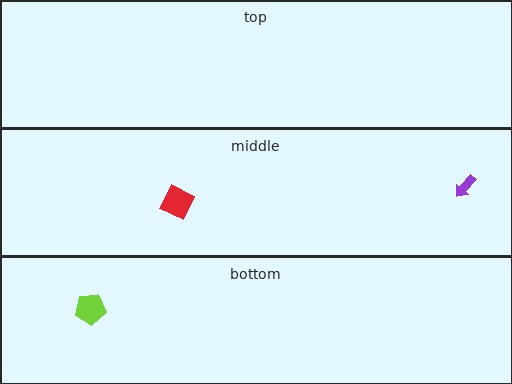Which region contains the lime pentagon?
The bottom region.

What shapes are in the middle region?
The red diamond, the purple arrow.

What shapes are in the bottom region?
The lime pentagon.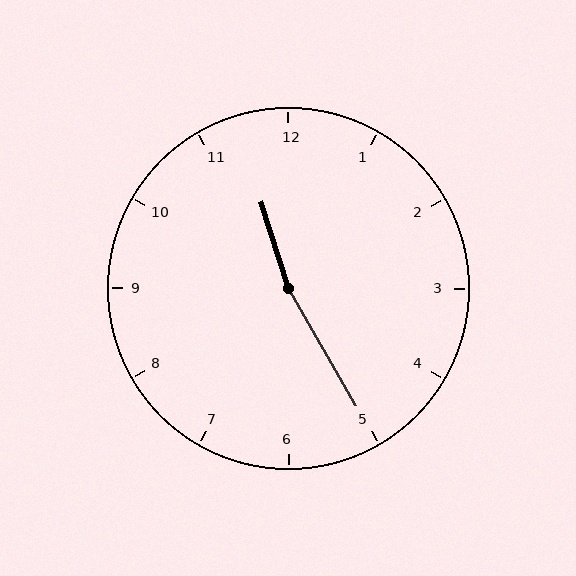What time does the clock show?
11:25.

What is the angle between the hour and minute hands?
Approximately 168 degrees.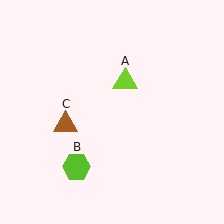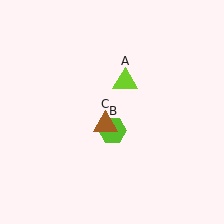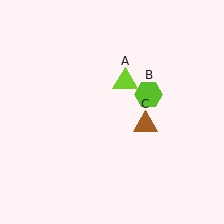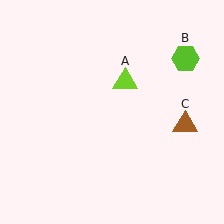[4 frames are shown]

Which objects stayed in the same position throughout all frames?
Lime triangle (object A) remained stationary.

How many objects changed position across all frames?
2 objects changed position: lime hexagon (object B), brown triangle (object C).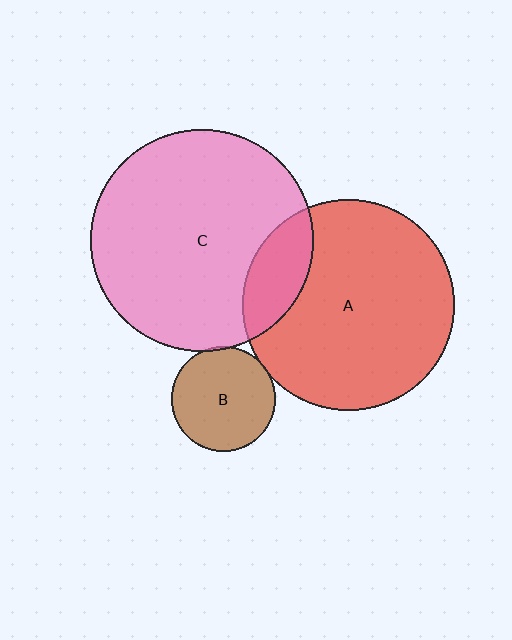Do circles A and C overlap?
Yes.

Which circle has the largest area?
Circle C (pink).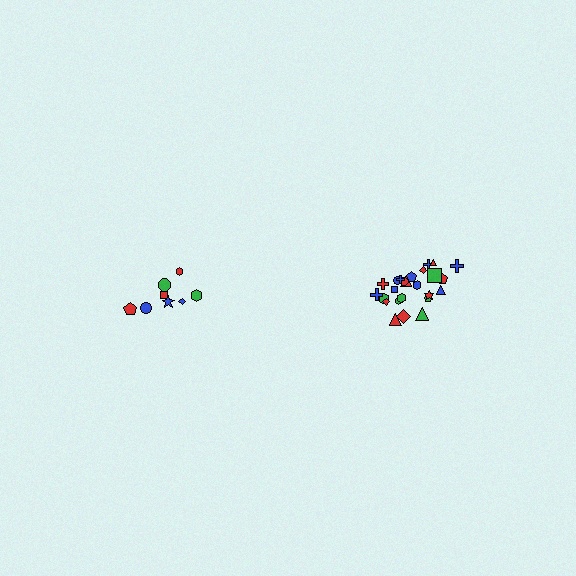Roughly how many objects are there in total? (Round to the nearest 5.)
Roughly 35 objects in total.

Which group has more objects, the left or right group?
The right group.